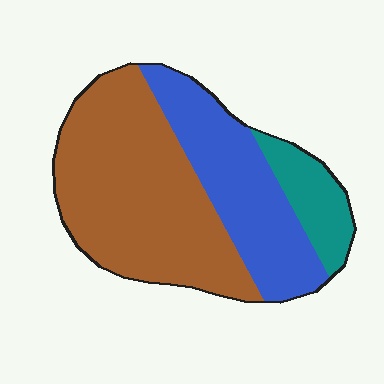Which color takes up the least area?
Teal, at roughly 15%.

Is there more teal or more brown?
Brown.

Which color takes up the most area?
Brown, at roughly 55%.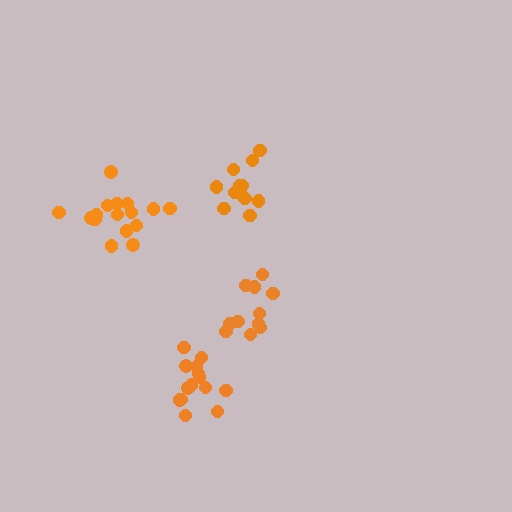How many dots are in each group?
Group 1: 17 dots, Group 2: 15 dots, Group 3: 14 dots, Group 4: 11 dots (57 total).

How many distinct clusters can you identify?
There are 4 distinct clusters.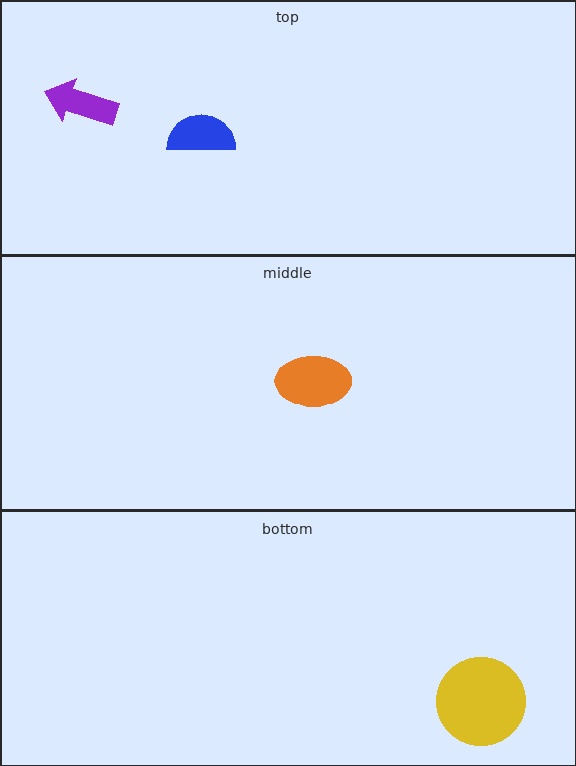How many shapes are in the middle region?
1.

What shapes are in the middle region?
The orange ellipse.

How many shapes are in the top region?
2.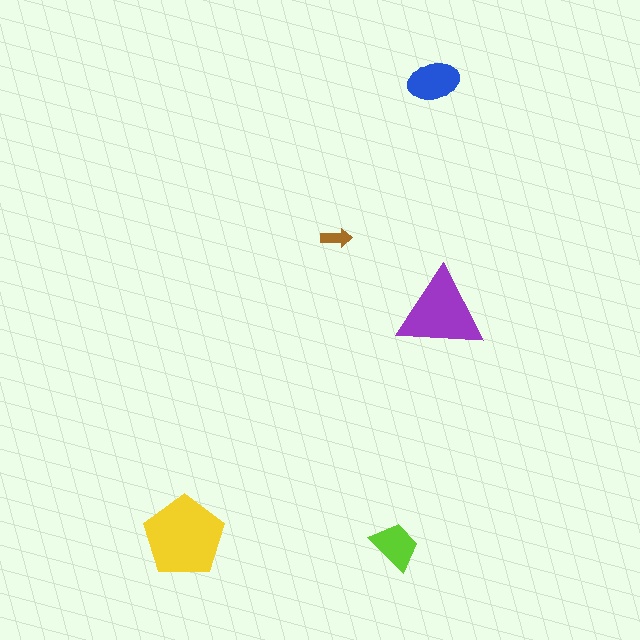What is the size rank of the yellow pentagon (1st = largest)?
1st.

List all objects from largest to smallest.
The yellow pentagon, the purple triangle, the blue ellipse, the lime trapezoid, the brown arrow.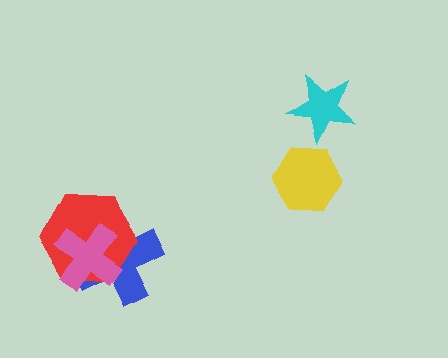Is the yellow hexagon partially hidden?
No, no other shape covers it.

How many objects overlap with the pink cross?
2 objects overlap with the pink cross.